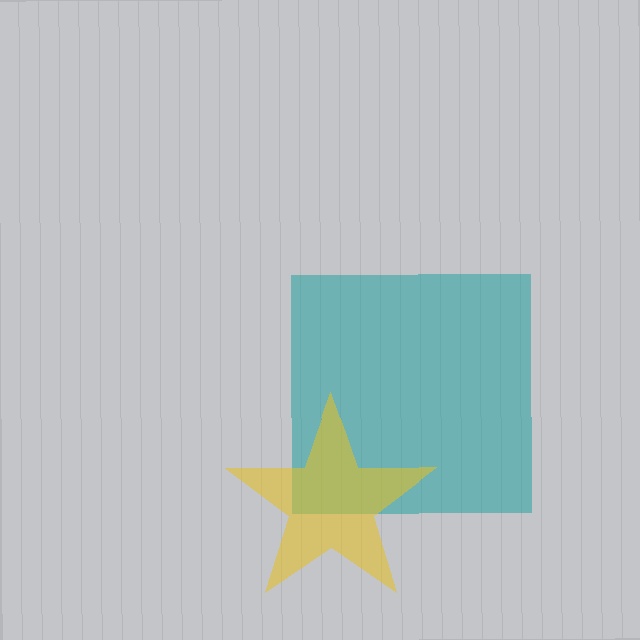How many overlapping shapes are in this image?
There are 2 overlapping shapes in the image.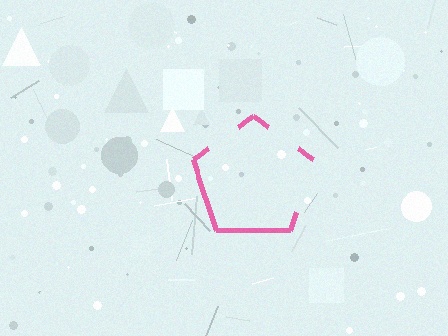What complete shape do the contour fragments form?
The contour fragments form a pentagon.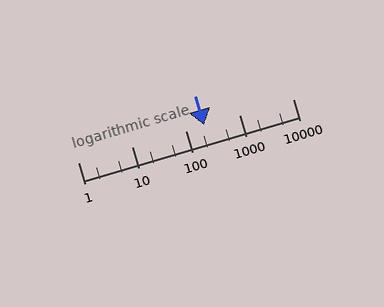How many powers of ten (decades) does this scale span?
The scale spans 4 decades, from 1 to 10000.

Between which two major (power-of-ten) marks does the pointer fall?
The pointer is between 100 and 1000.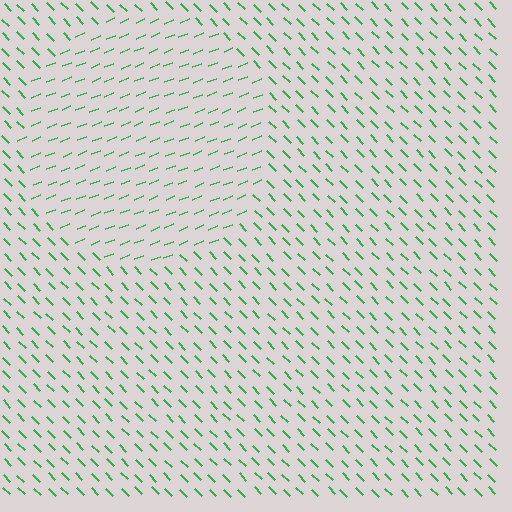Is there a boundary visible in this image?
Yes, there is a texture boundary formed by a change in line orientation.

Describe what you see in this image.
The image is filled with small green line segments. A circle region in the image has lines oriented differently from the surrounding lines, creating a visible texture boundary.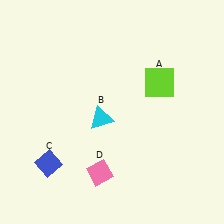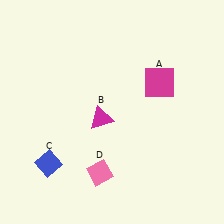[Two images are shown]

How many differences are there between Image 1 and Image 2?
There are 2 differences between the two images.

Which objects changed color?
A changed from lime to magenta. B changed from cyan to magenta.